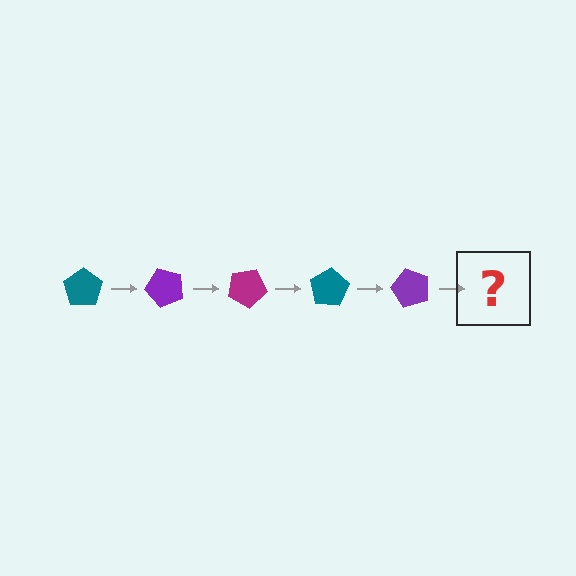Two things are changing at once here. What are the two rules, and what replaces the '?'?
The two rules are that it rotates 50 degrees each step and the color cycles through teal, purple, and magenta. The '?' should be a magenta pentagon, rotated 250 degrees from the start.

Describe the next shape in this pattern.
It should be a magenta pentagon, rotated 250 degrees from the start.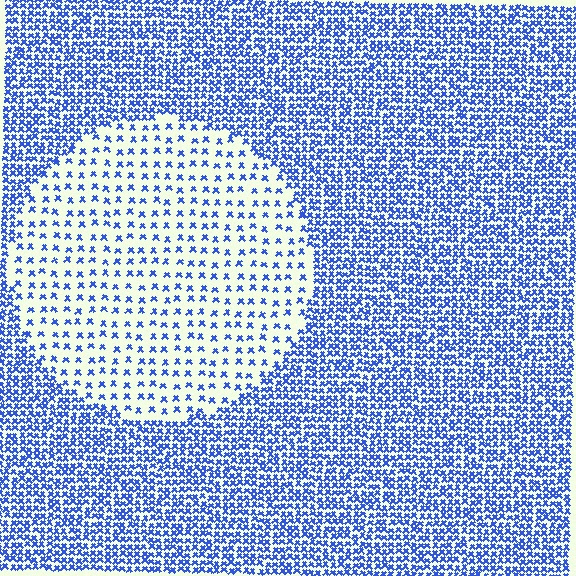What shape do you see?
I see a circle.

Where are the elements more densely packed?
The elements are more densely packed outside the circle boundary.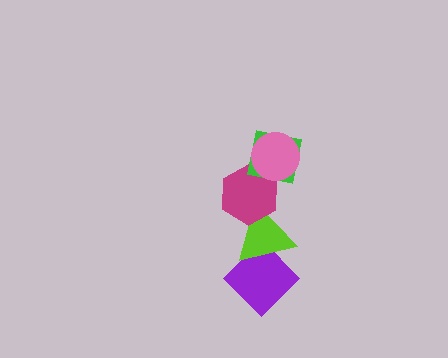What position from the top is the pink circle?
The pink circle is 1st from the top.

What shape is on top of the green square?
The pink circle is on top of the green square.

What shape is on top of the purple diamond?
The lime triangle is on top of the purple diamond.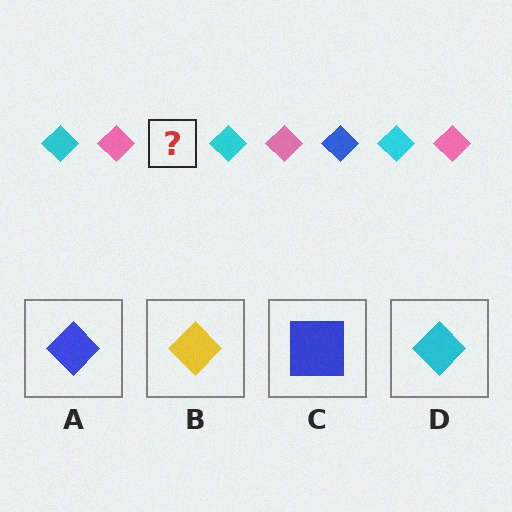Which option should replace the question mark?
Option A.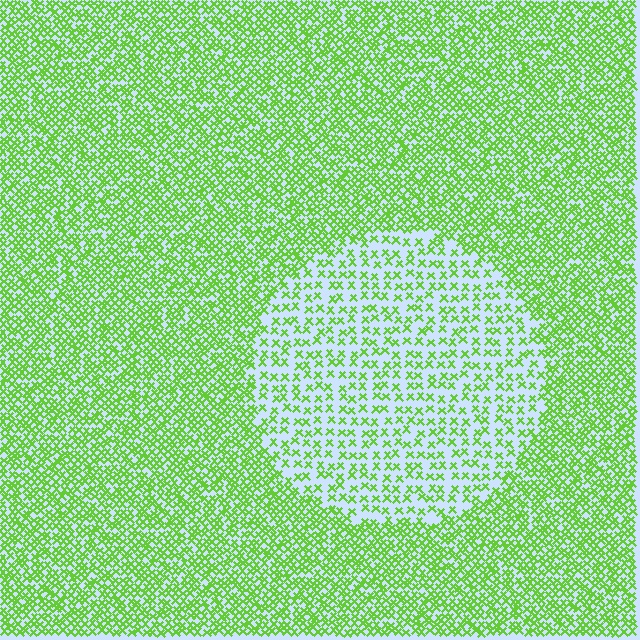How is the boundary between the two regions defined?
The boundary is defined by a change in element density (approximately 2.2x ratio). All elements are the same color, size, and shape.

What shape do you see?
I see a circle.